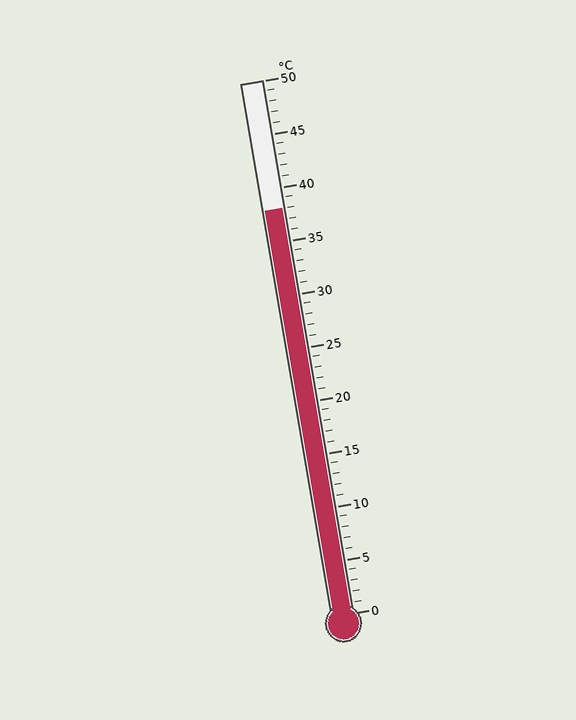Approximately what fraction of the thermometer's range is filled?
The thermometer is filled to approximately 75% of its range.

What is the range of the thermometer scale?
The thermometer scale ranges from 0°C to 50°C.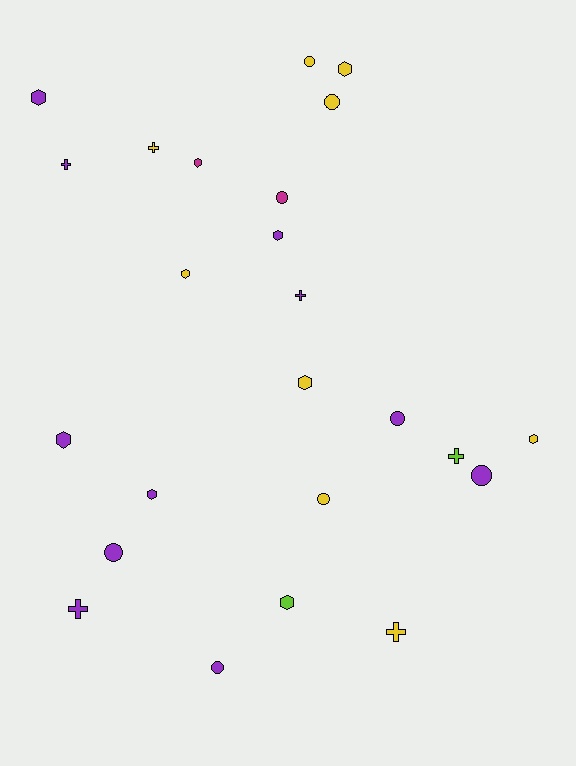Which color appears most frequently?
Purple, with 11 objects.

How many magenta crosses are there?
There are no magenta crosses.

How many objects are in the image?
There are 24 objects.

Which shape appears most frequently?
Hexagon, with 10 objects.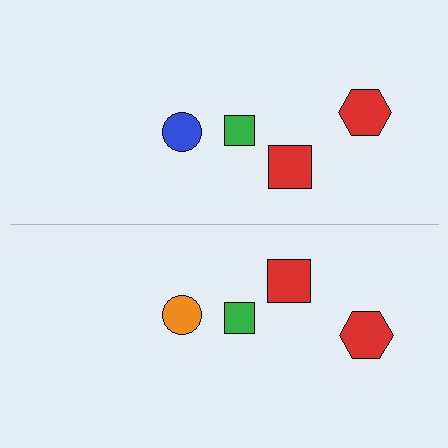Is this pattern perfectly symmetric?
No, the pattern is not perfectly symmetric. The orange circle on the bottom side breaks the symmetry — its mirror counterpart is blue.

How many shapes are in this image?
There are 8 shapes in this image.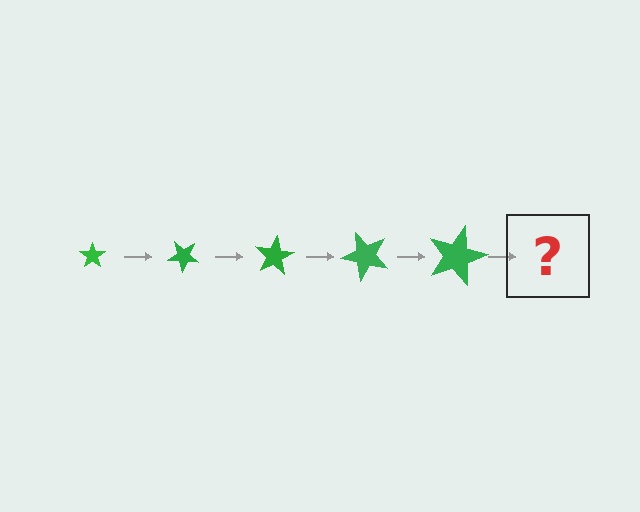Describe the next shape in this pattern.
It should be a star, larger than the previous one and rotated 200 degrees from the start.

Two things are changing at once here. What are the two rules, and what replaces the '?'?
The two rules are that the star grows larger each step and it rotates 40 degrees each step. The '?' should be a star, larger than the previous one and rotated 200 degrees from the start.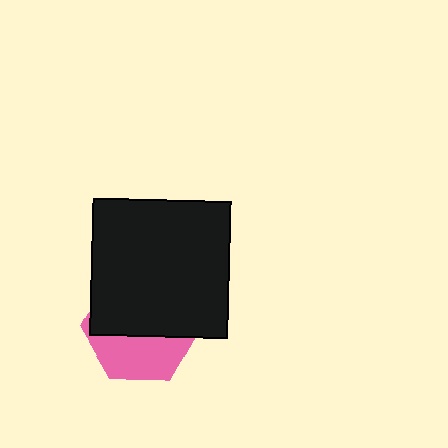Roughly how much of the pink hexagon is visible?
A small part of it is visible (roughly 39%).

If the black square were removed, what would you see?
You would see the complete pink hexagon.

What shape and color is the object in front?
The object in front is a black square.